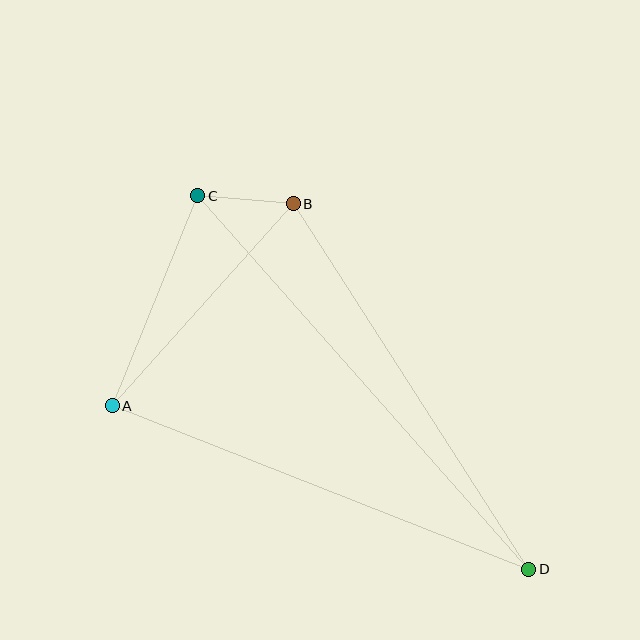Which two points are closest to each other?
Points B and C are closest to each other.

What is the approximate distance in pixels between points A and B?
The distance between A and B is approximately 271 pixels.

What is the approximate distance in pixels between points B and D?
The distance between B and D is approximately 435 pixels.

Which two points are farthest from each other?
Points C and D are farthest from each other.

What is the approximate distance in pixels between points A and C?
The distance between A and C is approximately 227 pixels.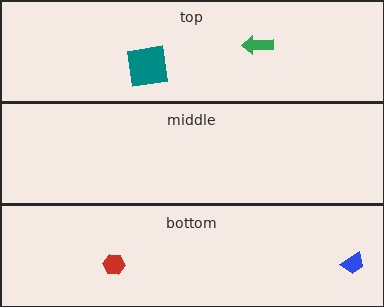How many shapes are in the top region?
2.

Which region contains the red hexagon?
The bottom region.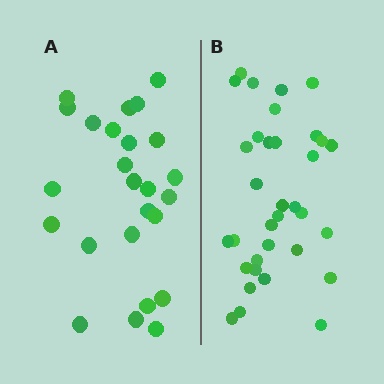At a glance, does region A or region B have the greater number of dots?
Region B (the right region) has more dots.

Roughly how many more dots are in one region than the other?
Region B has roughly 8 or so more dots than region A.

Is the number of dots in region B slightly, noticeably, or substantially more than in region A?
Region B has noticeably more, but not dramatically so. The ratio is roughly 1.4 to 1.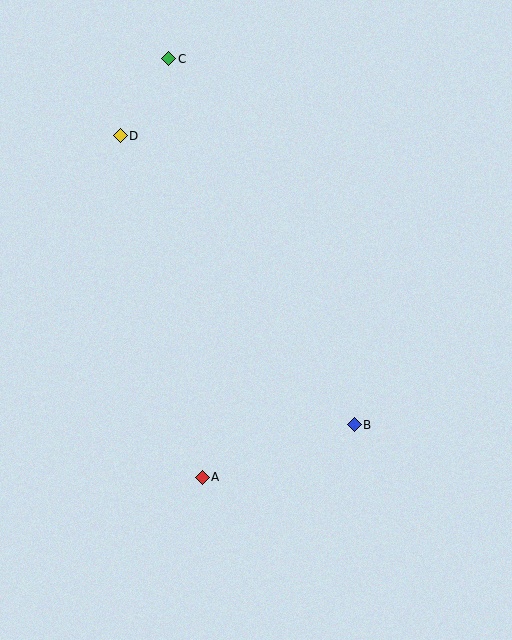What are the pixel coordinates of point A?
Point A is at (202, 477).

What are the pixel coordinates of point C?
Point C is at (169, 59).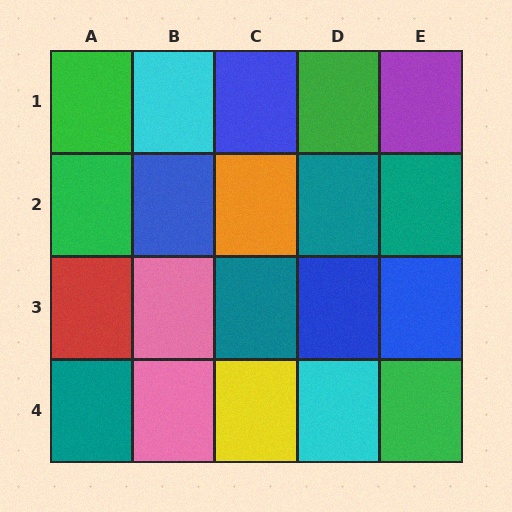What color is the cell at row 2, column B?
Blue.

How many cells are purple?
1 cell is purple.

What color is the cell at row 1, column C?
Blue.